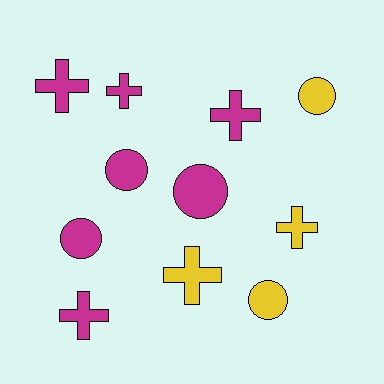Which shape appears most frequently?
Cross, with 6 objects.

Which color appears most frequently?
Magenta, with 7 objects.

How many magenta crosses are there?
There are 4 magenta crosses.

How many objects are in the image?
There are 11 objects.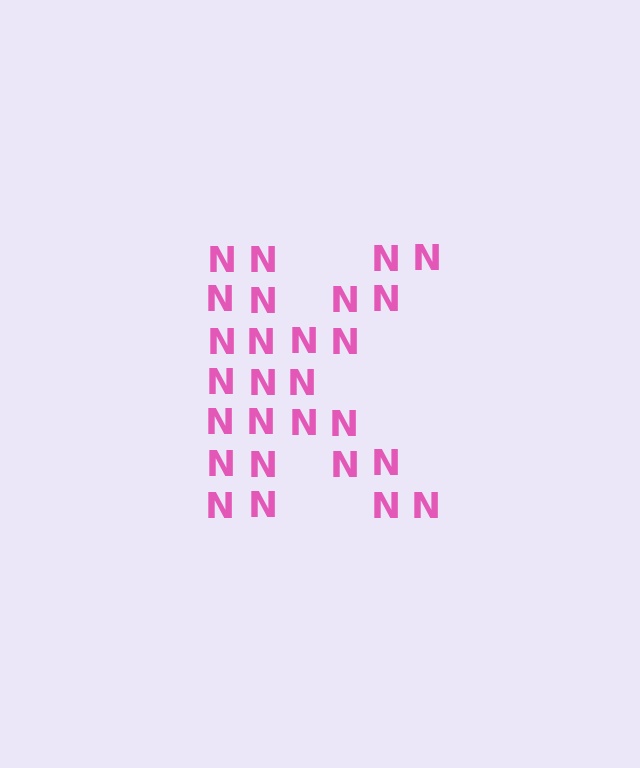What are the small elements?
The small elements are letter N's.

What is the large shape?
The large shape is the letter K.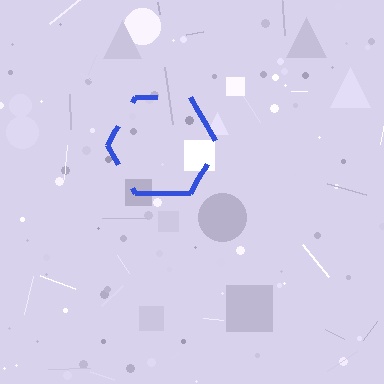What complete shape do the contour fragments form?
The contour fragments form a hexagon.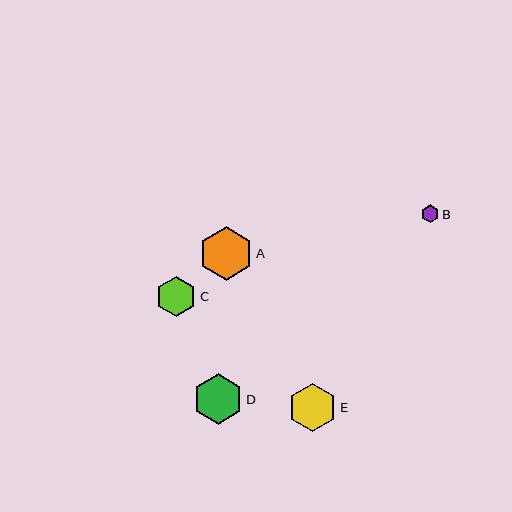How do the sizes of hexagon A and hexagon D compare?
Hexagon A and hexagon D are approximately the same size.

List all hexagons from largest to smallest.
From largest to smallest: A, D, E, C, B.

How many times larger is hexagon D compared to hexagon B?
Hexagon D is approximately 2.8 times the size of hexagon B.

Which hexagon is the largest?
Hexagon A is the largest with a size of approximately 54 pixels.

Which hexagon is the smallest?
Hexagon B is the smallest with a size of approximately 18 pixels.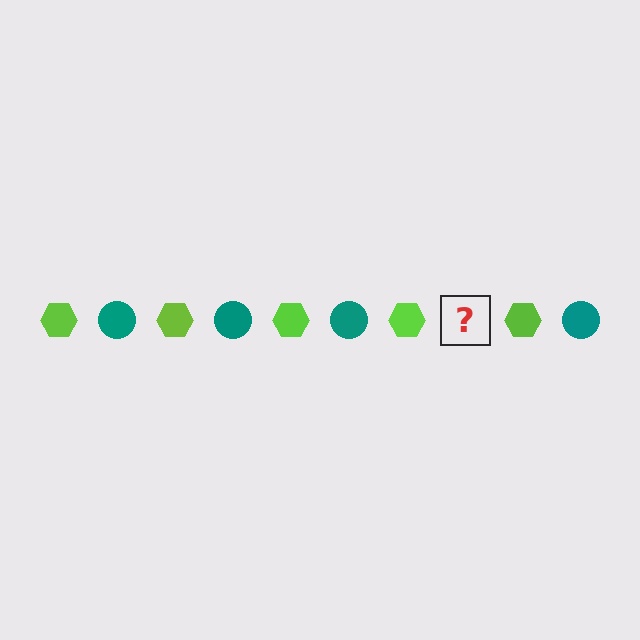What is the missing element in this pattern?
The missing element is a teal circle.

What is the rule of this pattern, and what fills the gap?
The rule is that the pattern alternates between lime hexagon and teal circle. The gap should be filled with a teal circle.